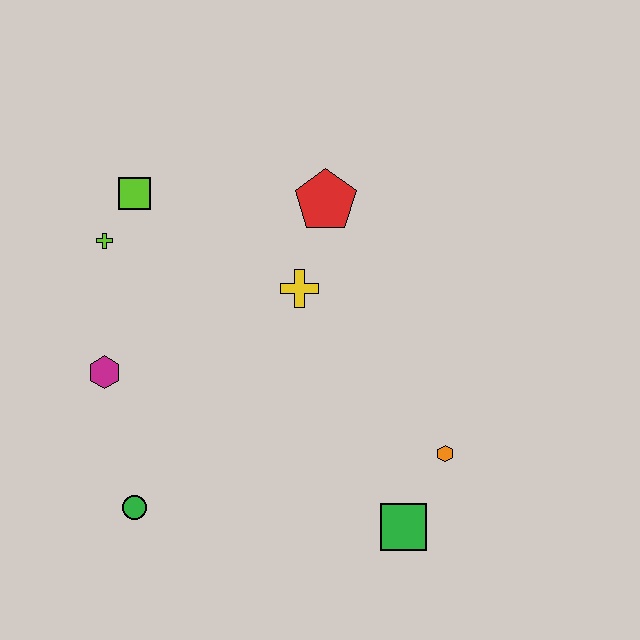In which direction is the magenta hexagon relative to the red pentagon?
The magenta hexagon is to the left of the red pentagon.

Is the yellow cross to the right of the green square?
No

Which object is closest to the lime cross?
The lime square is closest to the lime cross.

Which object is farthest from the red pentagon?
The green circle is farthest from the red pentagon.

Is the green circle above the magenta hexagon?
No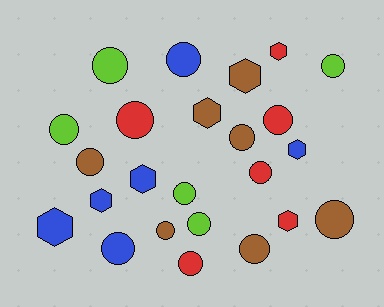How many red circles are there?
There are 4 red circles.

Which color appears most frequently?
Brown, with 7 objects.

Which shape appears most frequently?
Circle, with 16 objects.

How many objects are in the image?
There are 24 objects.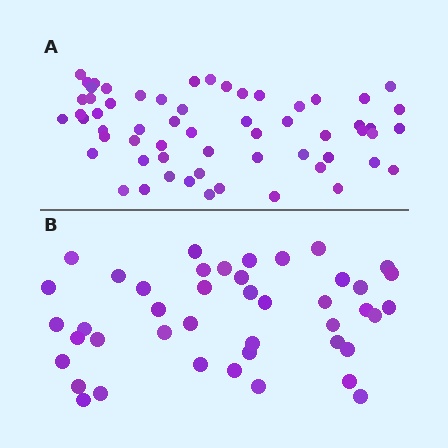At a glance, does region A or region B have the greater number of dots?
Region A (the top region) has more dots.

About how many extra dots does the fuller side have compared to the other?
Region A has approximately 15 more dots than region B.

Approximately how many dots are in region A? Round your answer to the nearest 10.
About 60 dots.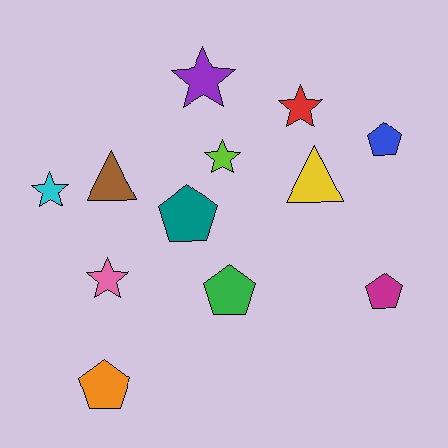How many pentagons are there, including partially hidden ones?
There are 5 pentagons.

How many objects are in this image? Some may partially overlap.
There are 12 objects.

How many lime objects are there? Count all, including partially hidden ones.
There is 1 lime object.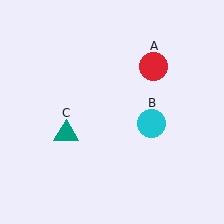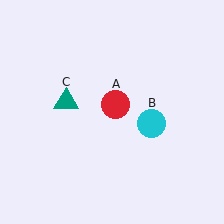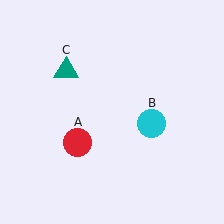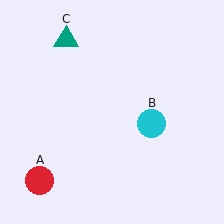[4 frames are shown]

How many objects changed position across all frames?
2 objects changed position: red circle (object A), teal triangle (object C).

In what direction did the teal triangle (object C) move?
The teal triangle (object C) moved up.